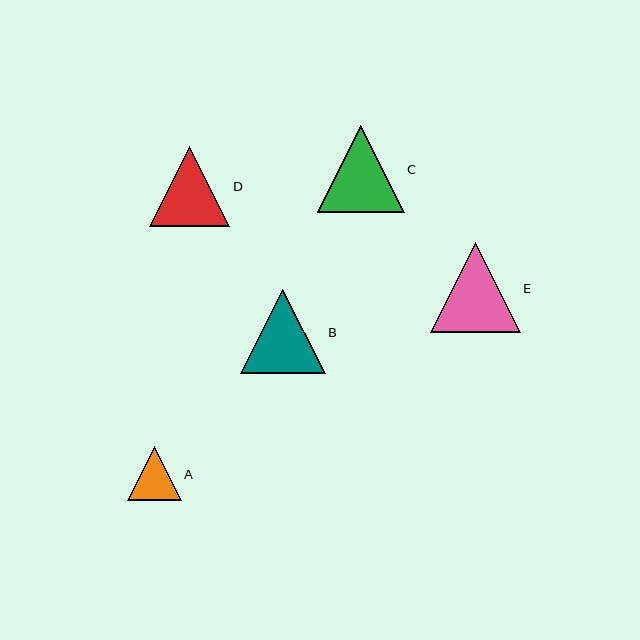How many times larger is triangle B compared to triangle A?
Triangle B is approximately 1.6 times the size of triangle A.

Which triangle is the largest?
Triangle E is the largest with a size of approximately 90 pixels.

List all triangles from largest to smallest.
From largest to smallest: E, C, B, D, A.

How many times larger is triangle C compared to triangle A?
Triangle C is approximately 1.6 times the size of triangle A.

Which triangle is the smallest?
Triangle A is the smallest with a size of approximately 54 pixels.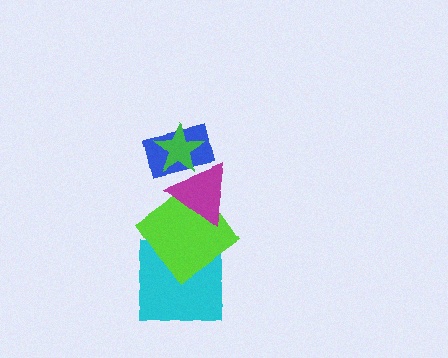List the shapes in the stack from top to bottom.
From top to bottom: the green star, the blue rectangle, the magenta triangle, the lime diamond, the cyan square.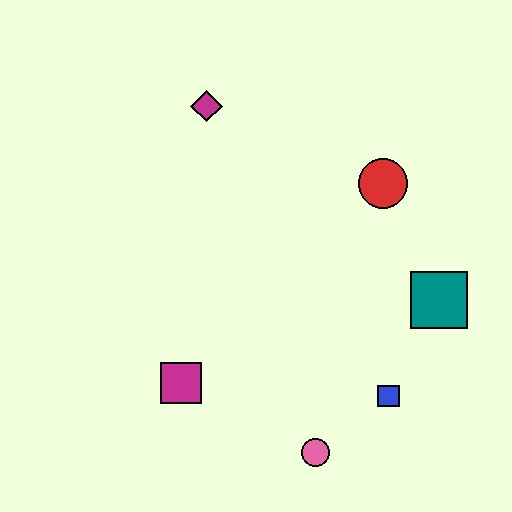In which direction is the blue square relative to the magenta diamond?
The blue square is below the magenta diamond.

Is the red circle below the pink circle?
No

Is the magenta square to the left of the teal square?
Yes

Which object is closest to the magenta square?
The pink circle is closest to the magenta square.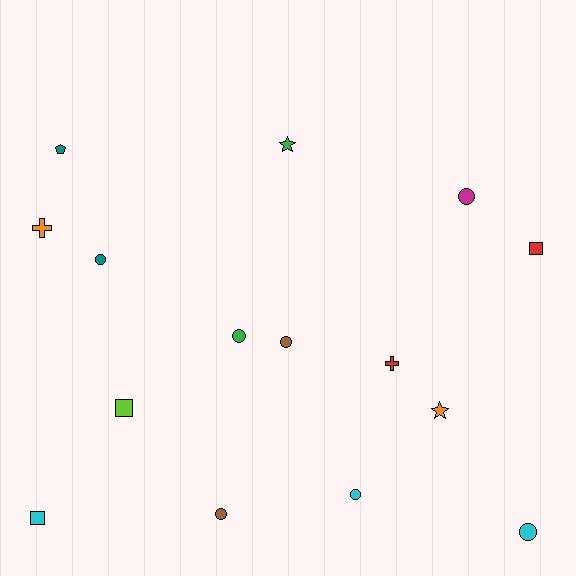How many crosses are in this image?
There are 2 crosses.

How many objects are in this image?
There are 15 objects.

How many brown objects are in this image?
There are 2 brown objects.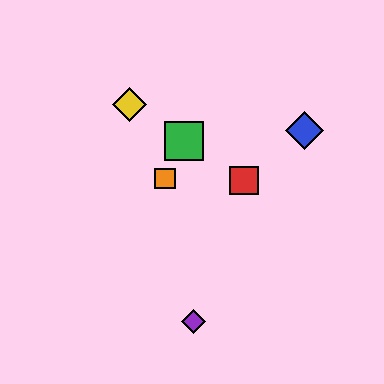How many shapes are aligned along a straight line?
3 shapes (the red square, the green square, the yellow diamond) are aligned along a straight line.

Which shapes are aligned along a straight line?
The red square, the green square, the yellow diamond are aligned along a straight line.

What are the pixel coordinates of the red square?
The red square is at (244, 181).